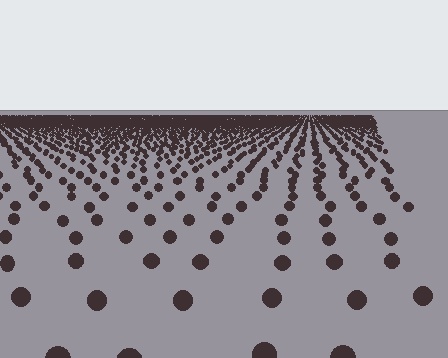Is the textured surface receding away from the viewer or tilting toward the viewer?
The surface is receding away from the viewer. Texture elements get smaller and denser toward the top.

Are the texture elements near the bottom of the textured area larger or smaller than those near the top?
Larger. Near the bottom, elements are closer to the viewer and appear at a bigger on-screen size.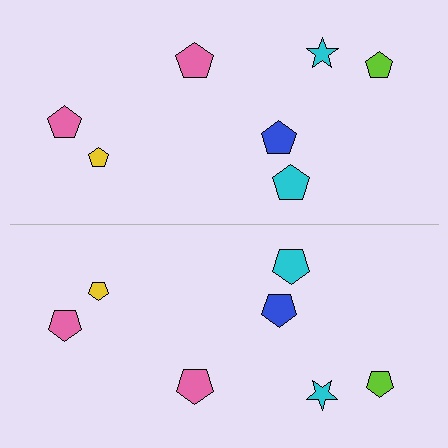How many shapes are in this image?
There are 14 shapes in this image.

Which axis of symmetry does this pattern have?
The pattern has a horizontal axis of symmetry running through the center of the image.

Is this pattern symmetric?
Yes, this pattern has bilateral (reflection) symmetry.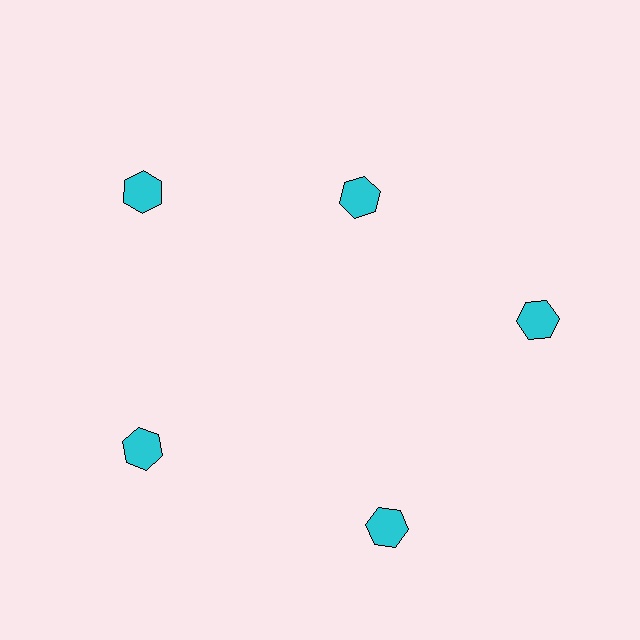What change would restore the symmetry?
The symmetry would be restored by moving it outward, back onto the ring so that all 5 hexagons sit at equal angles and equal distance from the center.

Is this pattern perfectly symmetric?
No. The 5 cyan hexagons are arranged in a ring, but one element near the 1 o'clock position is pulled inward toward the center, breaking the 5-fold rotational symmetry.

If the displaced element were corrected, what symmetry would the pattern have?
It would have 5-fold rotational symmetry — the pattern would map onto itself every 72 degrees.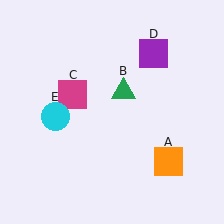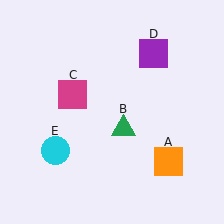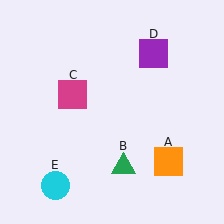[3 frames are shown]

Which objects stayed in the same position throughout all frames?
Orange square (object A) and magenta square (object C) and purple square (object D) remained stationary.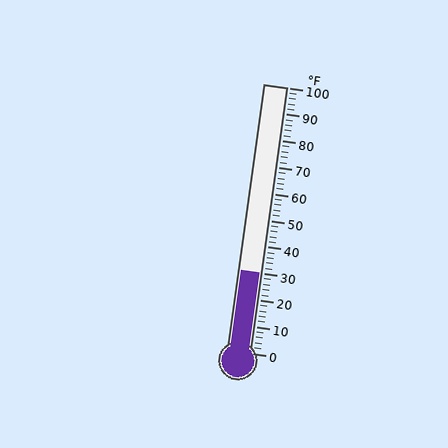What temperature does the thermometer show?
The thermometer shows approximately 30°F.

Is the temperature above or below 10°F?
The temperature is above 10°F.